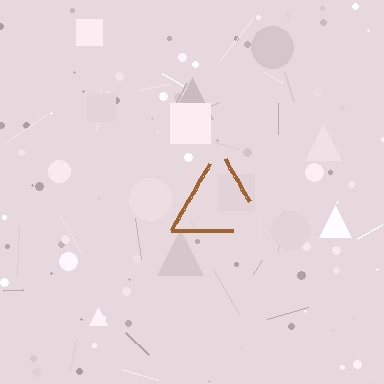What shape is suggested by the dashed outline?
The dashed outline suggests a triangle.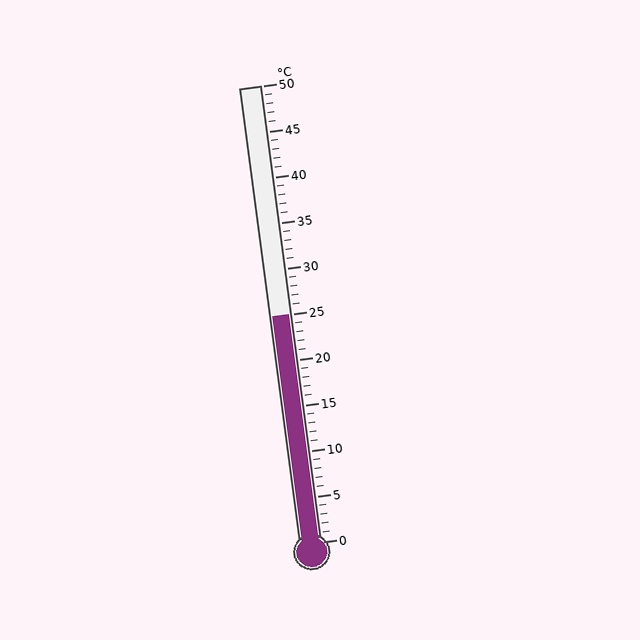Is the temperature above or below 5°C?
The temperature is above 5°C.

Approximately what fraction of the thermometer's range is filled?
The thermometer is filled to approximately 50% of its range.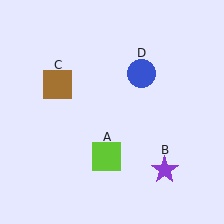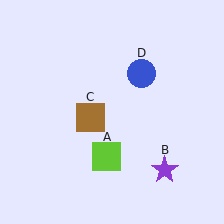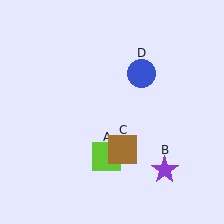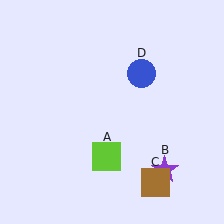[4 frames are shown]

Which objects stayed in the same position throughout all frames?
Lime square (object A) and purple star (object B) and blue circle (object D) remained stationary.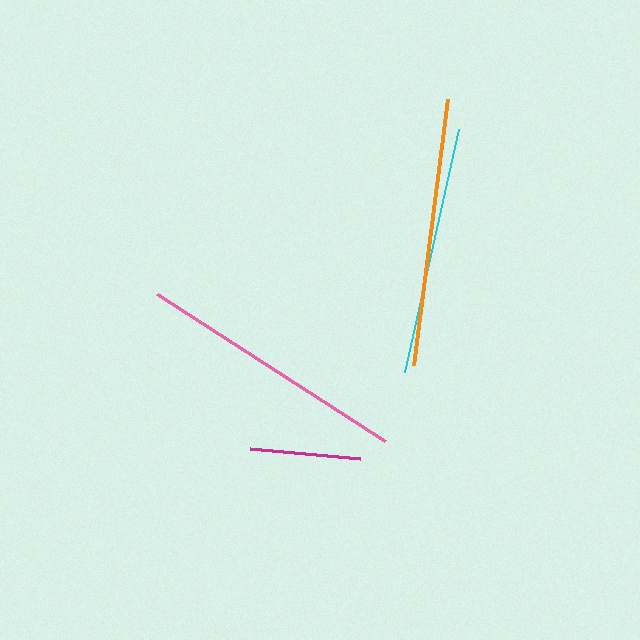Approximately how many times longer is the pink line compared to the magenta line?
The pink line is approximately 2.5 times the length of the magenta line.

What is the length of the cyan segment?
The cyan segment is approximately 250 pixels long.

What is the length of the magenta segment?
The magenta segment is approximately 110 pixels long.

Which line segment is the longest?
The pink line is the longest at approximately 271 pixels.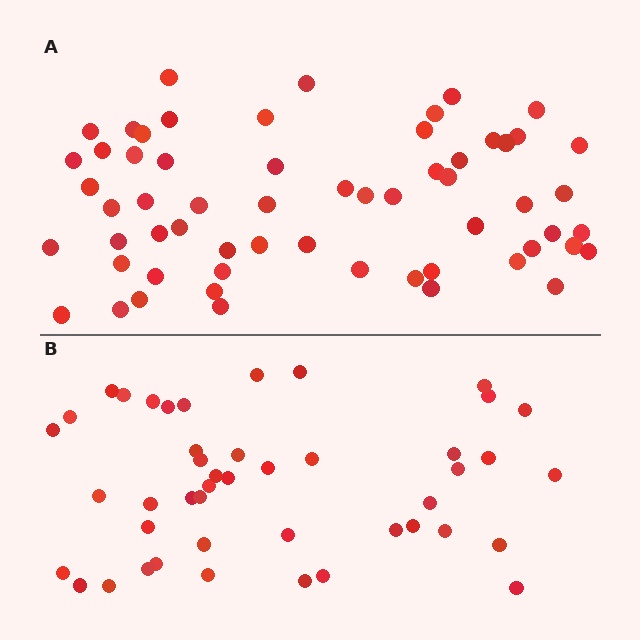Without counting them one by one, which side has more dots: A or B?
Region A (the top region) has more dots.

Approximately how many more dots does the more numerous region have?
Region A has approximately 15 more dots than region B.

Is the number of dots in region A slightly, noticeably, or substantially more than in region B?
Region A has noticeably more, but not dramatically so. The ratio is roughly 1.3 to 1.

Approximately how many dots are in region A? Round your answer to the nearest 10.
About 60 dots.